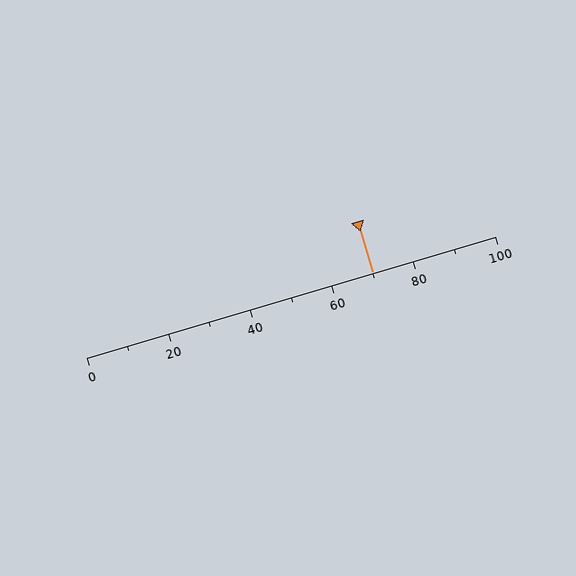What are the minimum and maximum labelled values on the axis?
The axis runs from 0 to 100.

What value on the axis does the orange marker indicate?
The marker indicates approximately 70.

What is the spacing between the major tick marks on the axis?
The major ticks are spaced 20 apart.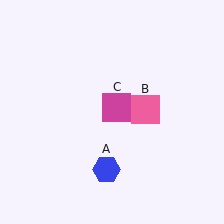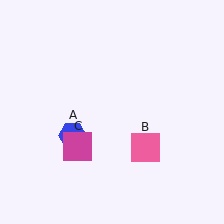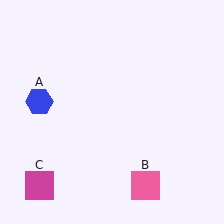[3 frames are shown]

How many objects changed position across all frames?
3 objects changed position: blue hexagon (object A), pink square (object B), magenta square (object C).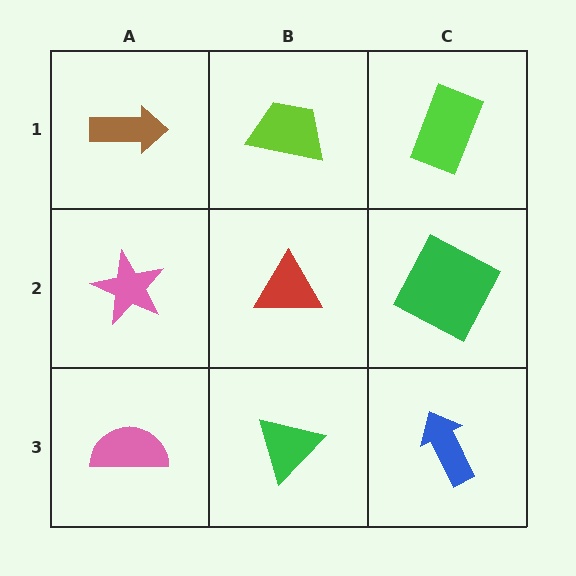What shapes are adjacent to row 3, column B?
A red triangle (row 2, column B), a pink semicircle (row 3, column A), a blue arrow (row 3, column C).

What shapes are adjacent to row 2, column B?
A lime trapezoid (row 1, column B), a green triangle (row 3, column B), a pink star (row 2, column A), a green square (row 2, column C).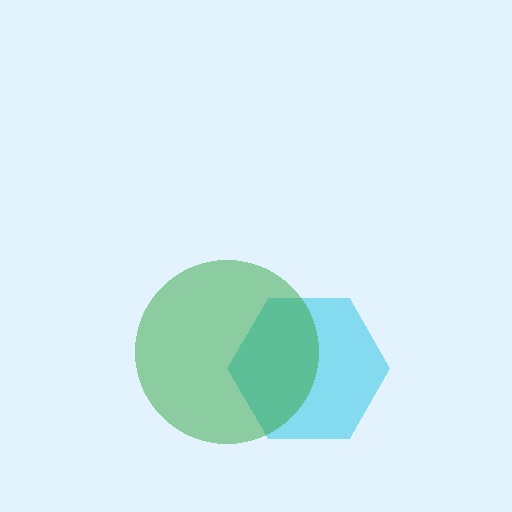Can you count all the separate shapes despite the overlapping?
Yes, there are 2 separate shapes.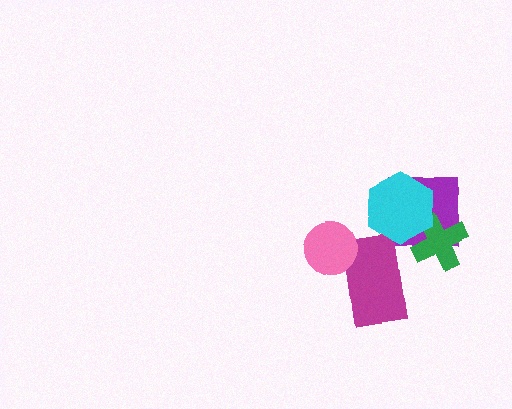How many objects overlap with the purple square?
2 objects overlap with the purple square.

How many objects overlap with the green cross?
2 objects overlap with the green cross.